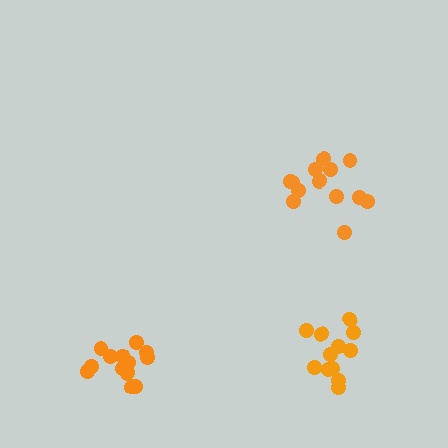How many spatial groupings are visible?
There are 3 spatial groupings.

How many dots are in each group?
Group 1: 12 dots, Group 2: 13 dots, Group 3: 13 dots (38 total).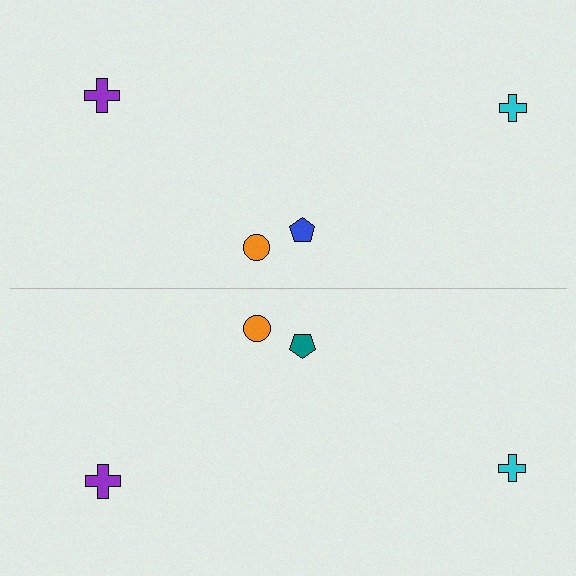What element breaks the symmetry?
The teal pentagon on the bottom side breaks the symmetry — its mirror counterpart is blue.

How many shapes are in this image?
There are 8 shapes in this image.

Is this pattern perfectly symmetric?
No, the pattern is not perfectly symmetric. The teal pentagon on the bottom side breaks the symmetry — its mirror counterpart is blue.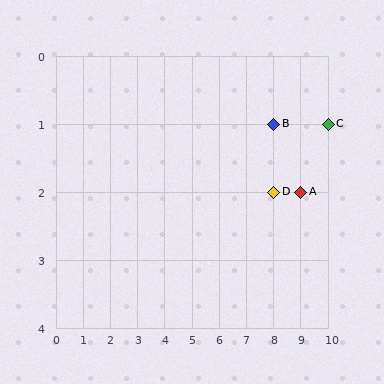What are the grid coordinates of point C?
Point C is at grid coordinates (10, 1).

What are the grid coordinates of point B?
Point B is at grid coordinates (8, 1).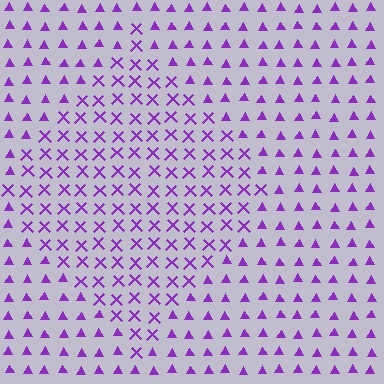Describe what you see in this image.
The image is filled with small purple elements arranged in a uniform grid. A diamond-shaped region contains X marks, while the surrounding area contains triangles. The boundary is defined purely by the change in element shape.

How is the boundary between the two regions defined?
The boundary is defined by a change in element shape: X marks inside vs. triangles outside. All elements share the same color and spacing.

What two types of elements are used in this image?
The image uses X marks inside the diamond region and triangles outside it.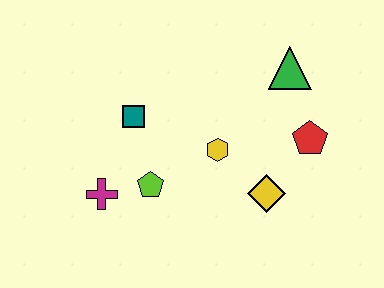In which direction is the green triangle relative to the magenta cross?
The green triangle is to the right of the magenta cross.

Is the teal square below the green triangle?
Yes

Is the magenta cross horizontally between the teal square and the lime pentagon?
No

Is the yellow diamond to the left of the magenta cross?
No